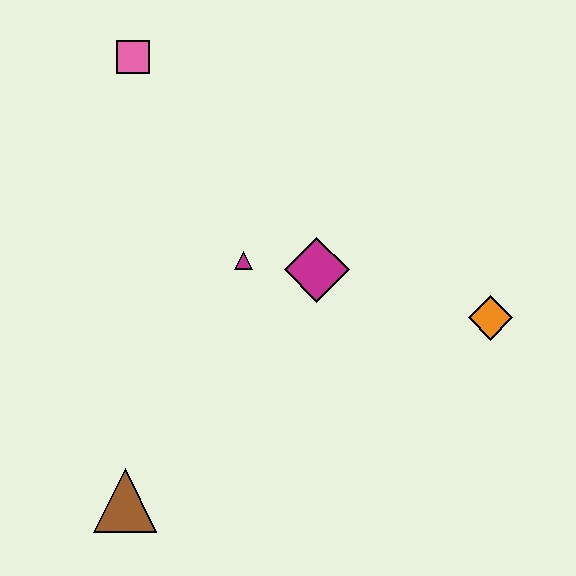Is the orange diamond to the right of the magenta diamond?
Yes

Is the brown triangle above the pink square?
No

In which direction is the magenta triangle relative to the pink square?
The magenta triangle is below the pink square.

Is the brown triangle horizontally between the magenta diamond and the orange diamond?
No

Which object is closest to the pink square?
The magenta triangle is closest to the pink square.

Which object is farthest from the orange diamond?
The pink square is farthest from the orange diamond.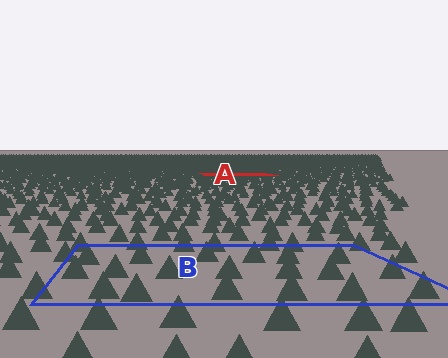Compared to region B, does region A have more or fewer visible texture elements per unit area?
Region A has more texture elements per unit area — they are packed more densely because it is farther away.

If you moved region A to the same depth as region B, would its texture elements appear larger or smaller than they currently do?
They would appear larger. At a closer depth, the same texture elements are projected at a bigger on-screen size.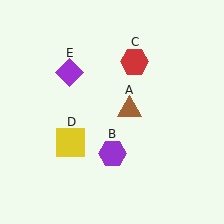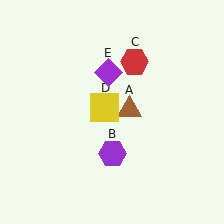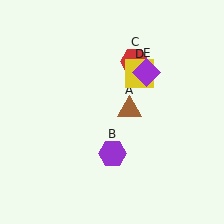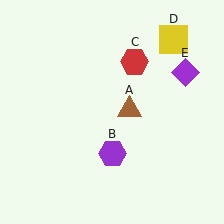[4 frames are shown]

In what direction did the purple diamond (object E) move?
The purple diamond (object E) moved right.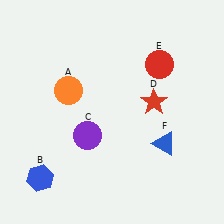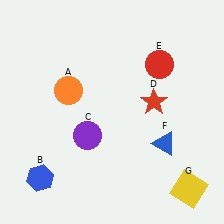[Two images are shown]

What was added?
A yellow square (G) was added in Image 2.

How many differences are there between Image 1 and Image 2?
There is 1 difference between the two images.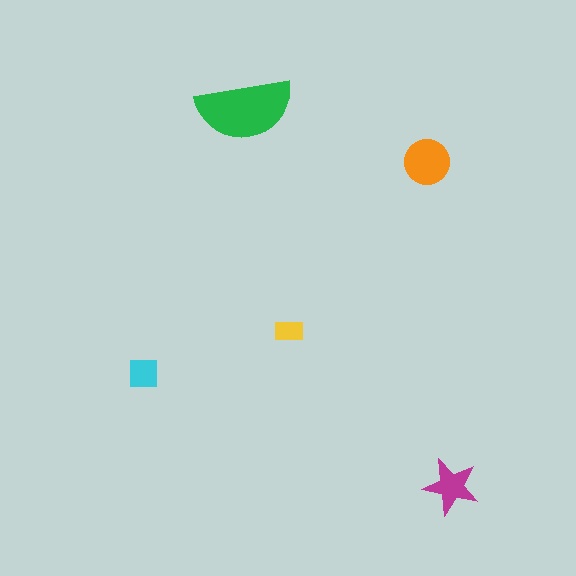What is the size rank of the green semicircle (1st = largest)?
1st.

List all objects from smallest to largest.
The yellow rectangle, the cyan square, the magenta star, the orange circle, the green semicircle.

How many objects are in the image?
There are 5 objects in the image.